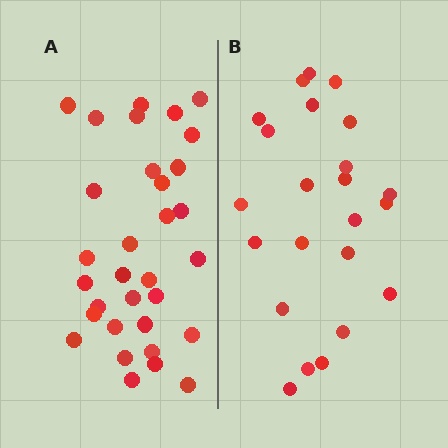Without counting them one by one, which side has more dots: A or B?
Region A (the left region) has more dots.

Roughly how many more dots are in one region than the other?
Region A has roughly 8 or so more dots than region B.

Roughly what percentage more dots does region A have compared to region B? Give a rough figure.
About 40% more.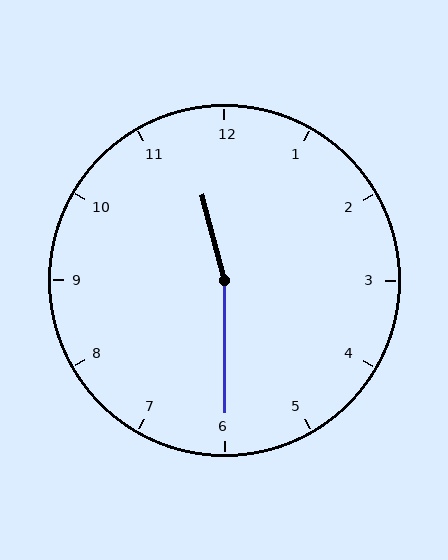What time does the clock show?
11:30.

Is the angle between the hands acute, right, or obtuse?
It is obtuse.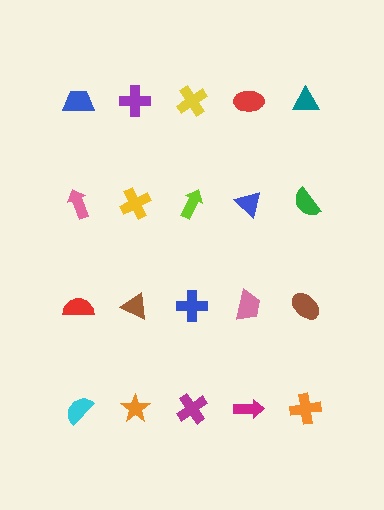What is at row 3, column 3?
A blue cross.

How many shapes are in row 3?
5 shapes.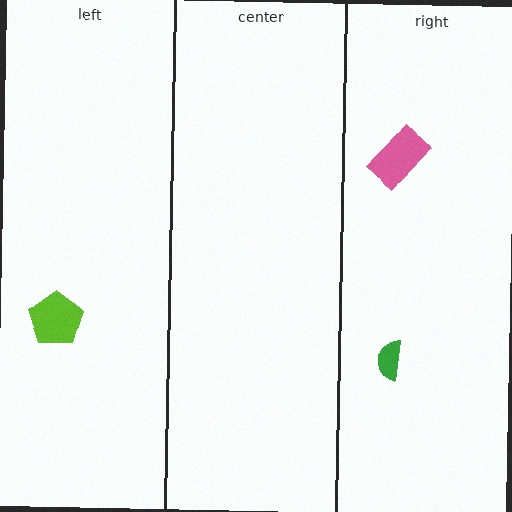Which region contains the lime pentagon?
The left region.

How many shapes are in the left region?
1.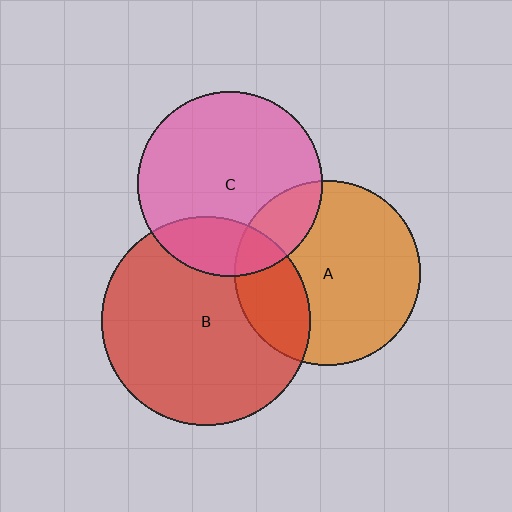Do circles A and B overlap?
Yes.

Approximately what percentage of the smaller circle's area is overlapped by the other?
Approximately 25%.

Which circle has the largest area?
Circle B (red).